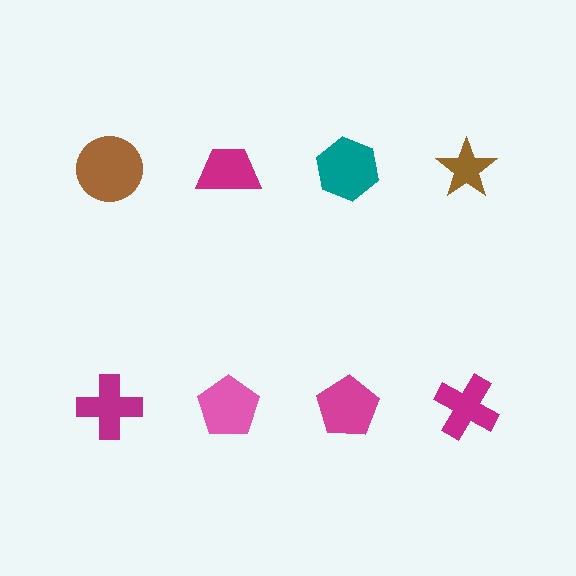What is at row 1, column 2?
A magenta trapezoid.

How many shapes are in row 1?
4 shapes.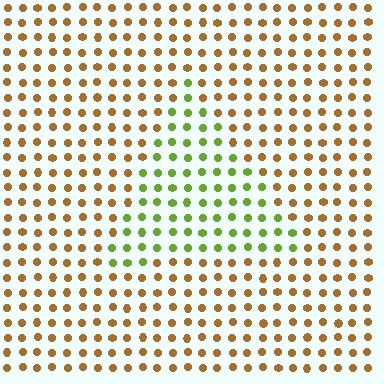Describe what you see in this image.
The image is filled with small brown elements in a uniform arrangement. A triangle-shaped region is visible where the elements are tinted to a slightly different hue, forming a subtle color boundary.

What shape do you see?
I see a triangle.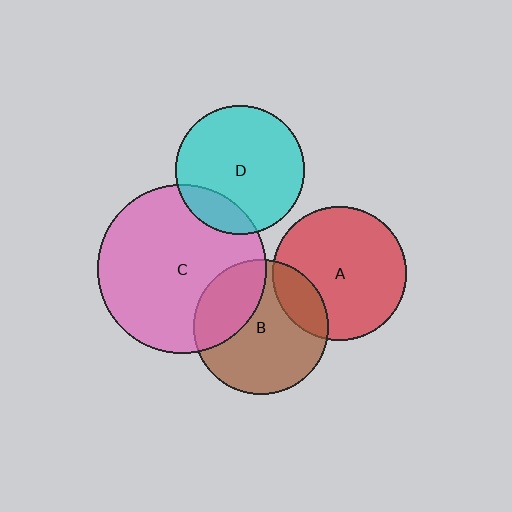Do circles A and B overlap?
Yes.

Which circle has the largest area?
Circle C (pink).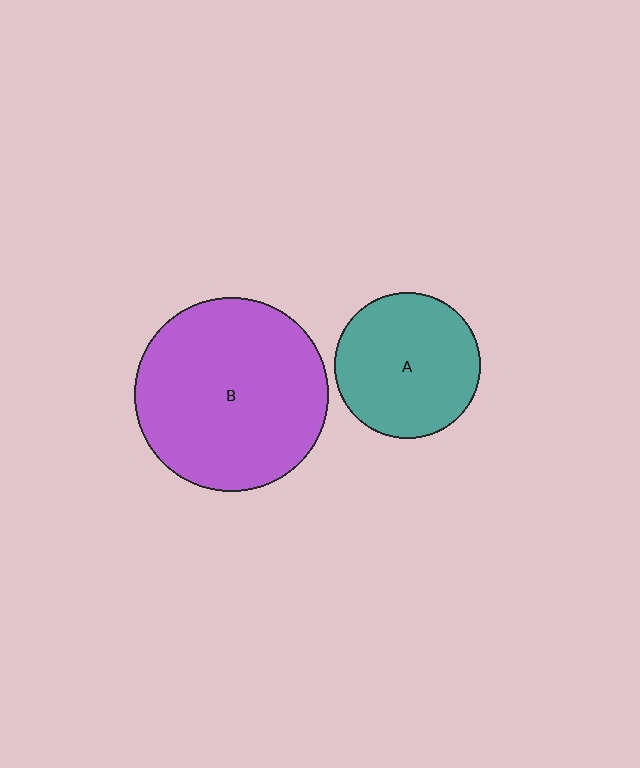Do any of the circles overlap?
No, none of the circles overlap.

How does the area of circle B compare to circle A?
Approximately 1.8 times.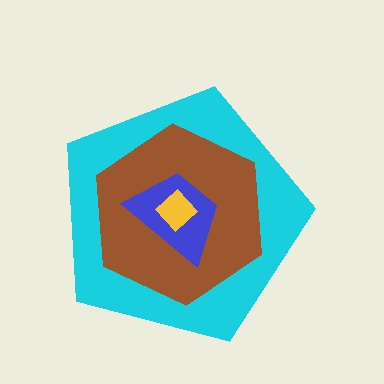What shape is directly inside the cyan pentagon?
The brown hexagon.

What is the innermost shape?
The yellow diamond.